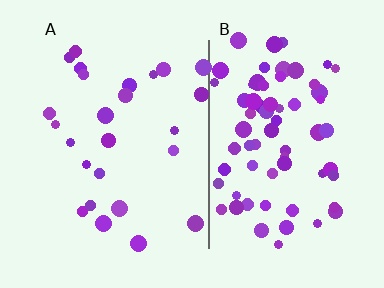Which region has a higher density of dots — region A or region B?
B (the right).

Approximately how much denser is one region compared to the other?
Approximately 2.8× — region B over region A.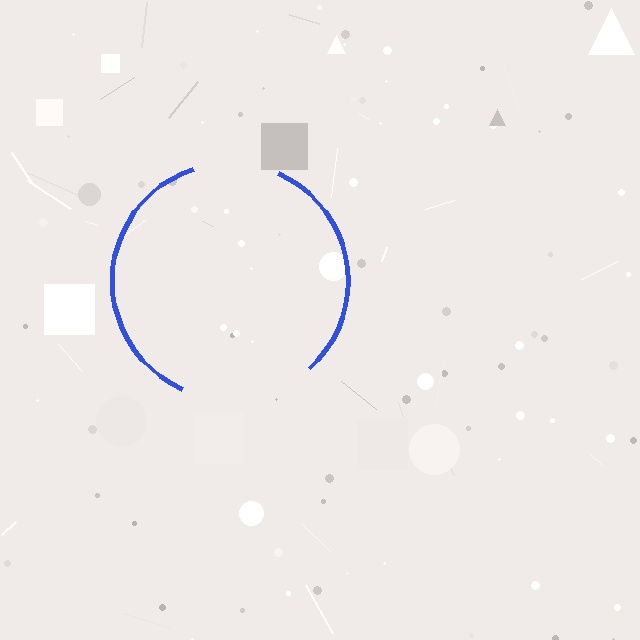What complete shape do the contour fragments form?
The contour fragments form a circle.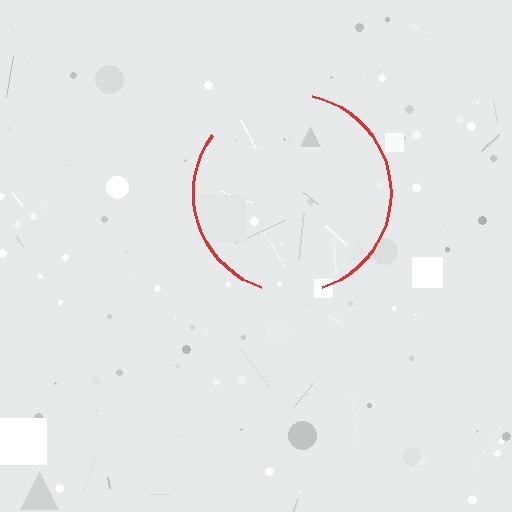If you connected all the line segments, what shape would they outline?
They would outline a circle.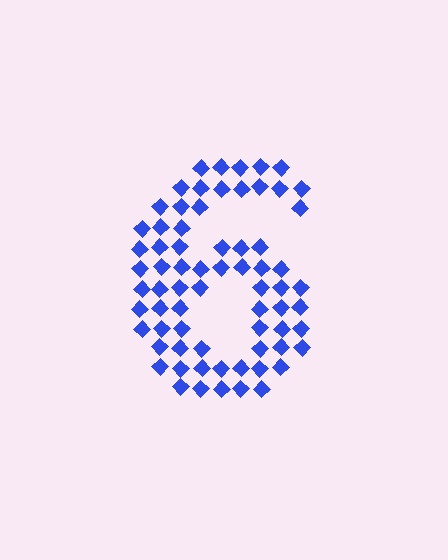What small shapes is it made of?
It is made of small diamonds.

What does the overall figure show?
The overall figure shows the digit 6.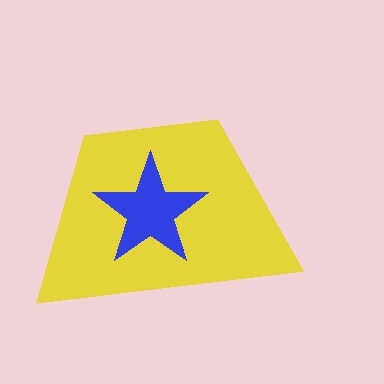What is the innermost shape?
The blue star.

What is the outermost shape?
The yellow trapezoid.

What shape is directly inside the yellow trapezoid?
The blue star.